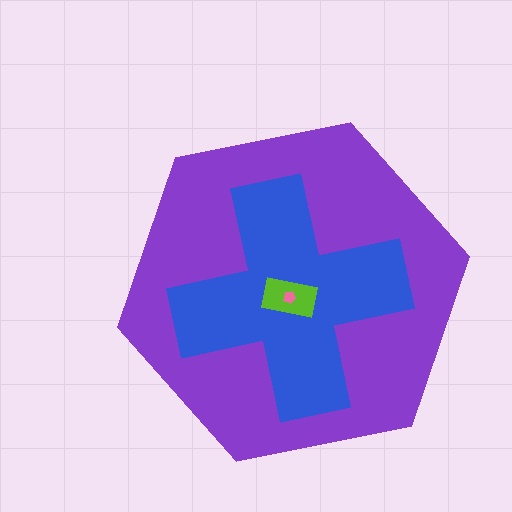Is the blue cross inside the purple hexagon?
Yes.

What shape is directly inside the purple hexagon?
The blue cross.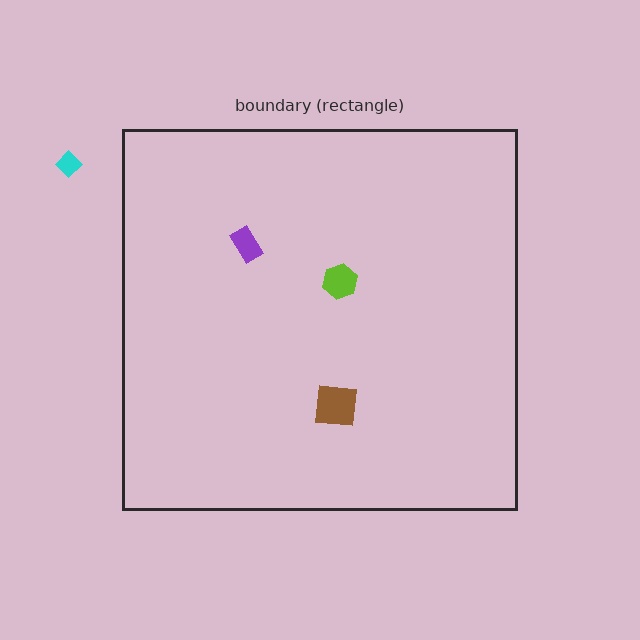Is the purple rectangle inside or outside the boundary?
Inside.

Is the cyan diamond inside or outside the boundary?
Outside.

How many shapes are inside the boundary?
3 inside, 1 outside.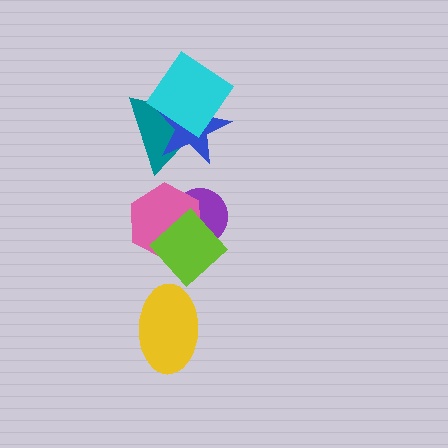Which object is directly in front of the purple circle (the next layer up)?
The pink hexagon is directly in front of the purple circle.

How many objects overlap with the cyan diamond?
2 objects overlap with the cyan diamond.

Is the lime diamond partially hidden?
No, no other shape covers it.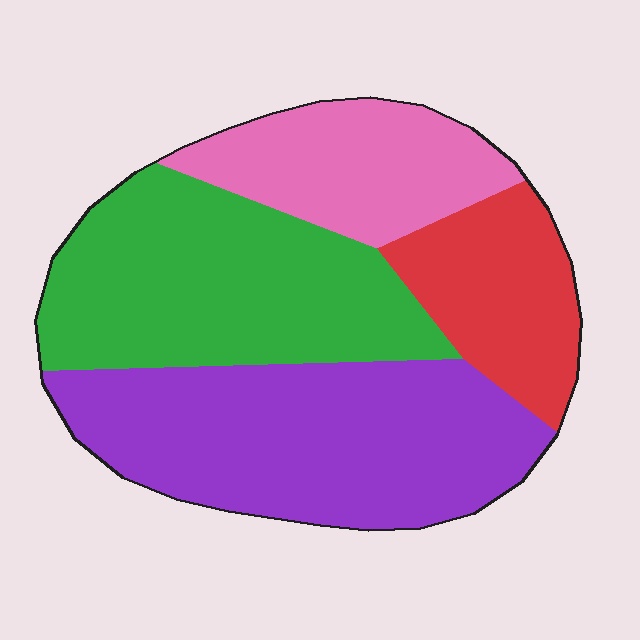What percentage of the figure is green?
Green covers about 30% of the figure.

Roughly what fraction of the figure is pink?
Pink covers around 15% of the figure.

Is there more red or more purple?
Purple.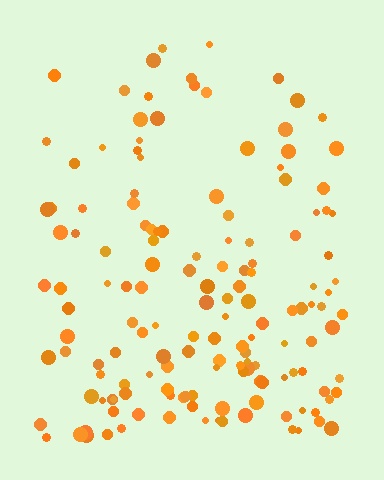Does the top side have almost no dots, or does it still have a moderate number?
Still a moderate number, just noticeably fewer than the bottom.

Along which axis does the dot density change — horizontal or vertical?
Vertical.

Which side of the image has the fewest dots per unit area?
The top.